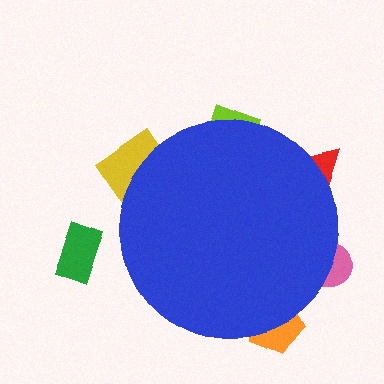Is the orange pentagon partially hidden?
Yes, the orange pentagon is partially hidden behind the blue circle.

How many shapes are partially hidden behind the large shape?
5 shapes are partially hidden.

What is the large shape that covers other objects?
A blue circle.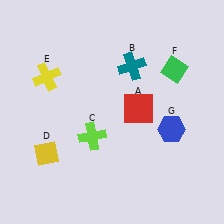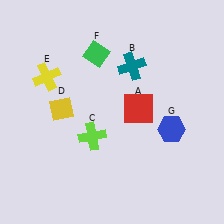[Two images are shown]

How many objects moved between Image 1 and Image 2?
2 objects moved between the two images.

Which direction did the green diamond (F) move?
The green diamond (F) moved left.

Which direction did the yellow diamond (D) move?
The yellow diamond (D) moved up.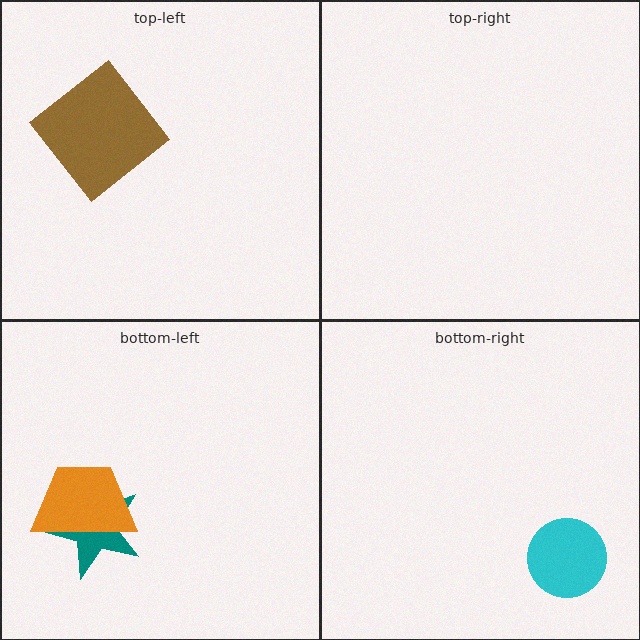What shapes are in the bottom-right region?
The cyan circle.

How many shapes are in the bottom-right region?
1.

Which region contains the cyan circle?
The bottom-right region.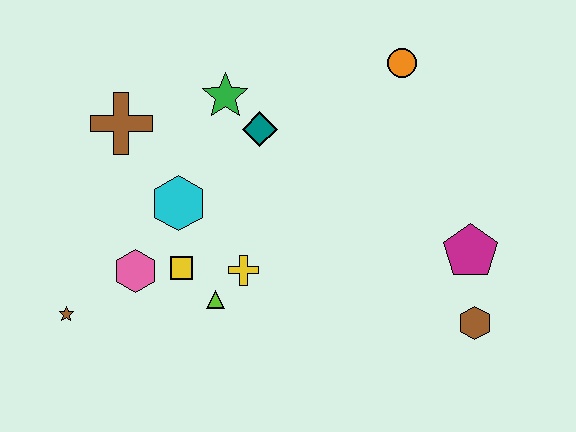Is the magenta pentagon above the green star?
No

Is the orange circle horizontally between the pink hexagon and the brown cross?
No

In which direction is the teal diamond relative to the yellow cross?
The teal diamond is above the yellow cross.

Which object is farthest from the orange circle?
The brown star is farthest from the orange circle.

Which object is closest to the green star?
The teal diamond is closest to the green star.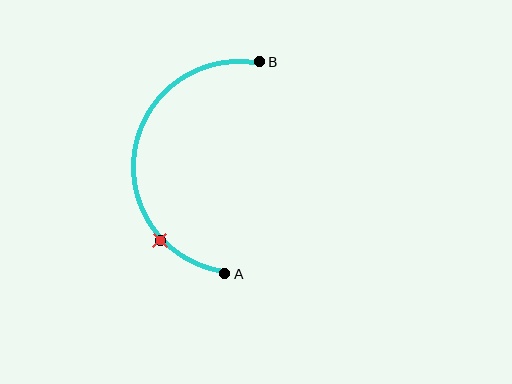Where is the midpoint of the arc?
The arc midpoint is the point on the curve farthest from the straight line joining A and B. It sits to the left of that line.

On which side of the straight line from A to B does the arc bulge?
The arc bulges to the left of the straight line connecting A and B.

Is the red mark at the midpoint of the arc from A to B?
No. The red mark lies on the arc but is closer to endpoint A. The arc midpoint would be at the point on the curve equidistant along the arc from both A and B.